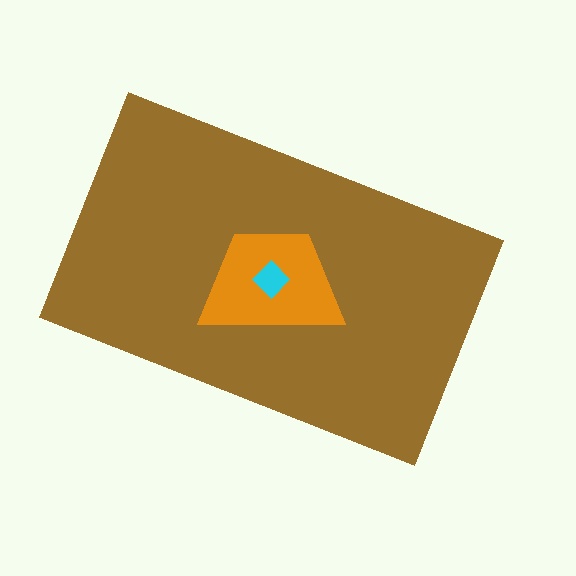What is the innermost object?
The cyan diamond.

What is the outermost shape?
The brown rectangle.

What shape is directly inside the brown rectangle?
The orange trapezoid.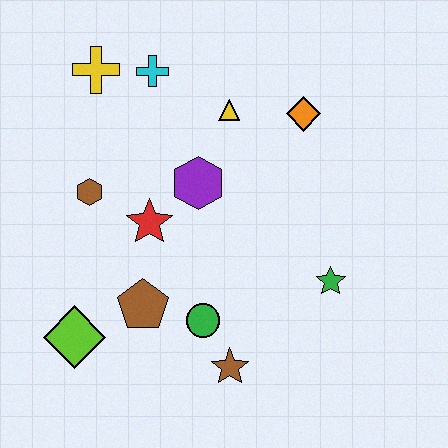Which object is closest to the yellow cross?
The cyan cross is closest to the yellow cross.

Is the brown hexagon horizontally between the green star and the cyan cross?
No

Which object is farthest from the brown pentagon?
The orange diamond is farthest from the brown pentagon.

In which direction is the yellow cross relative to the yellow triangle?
The yellow cross is to the left of the yellow triangle.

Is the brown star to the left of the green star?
Yes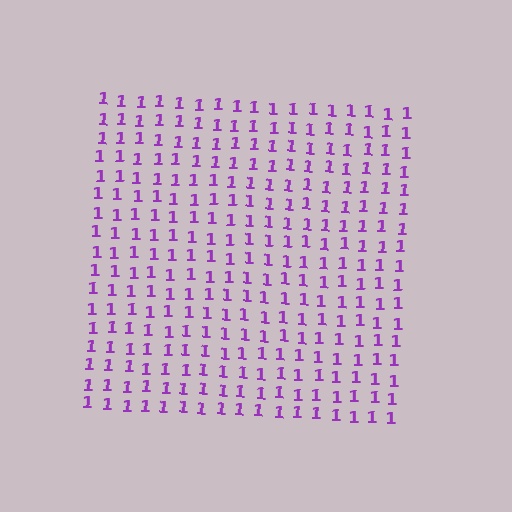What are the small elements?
The small elements are digit 1's.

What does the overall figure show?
The overall figure shows a square.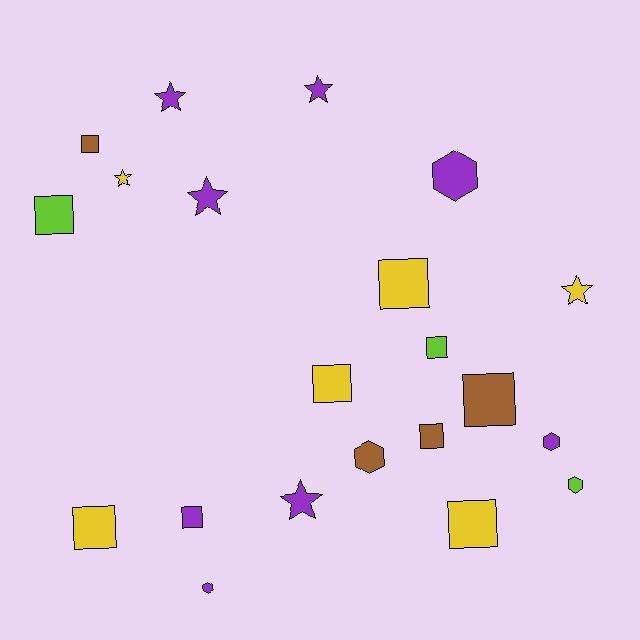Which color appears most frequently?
Purple, with 8 objects.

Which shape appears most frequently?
Square, with 10 objects.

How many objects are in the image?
There are 21 objects.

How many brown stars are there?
There are no brown stars.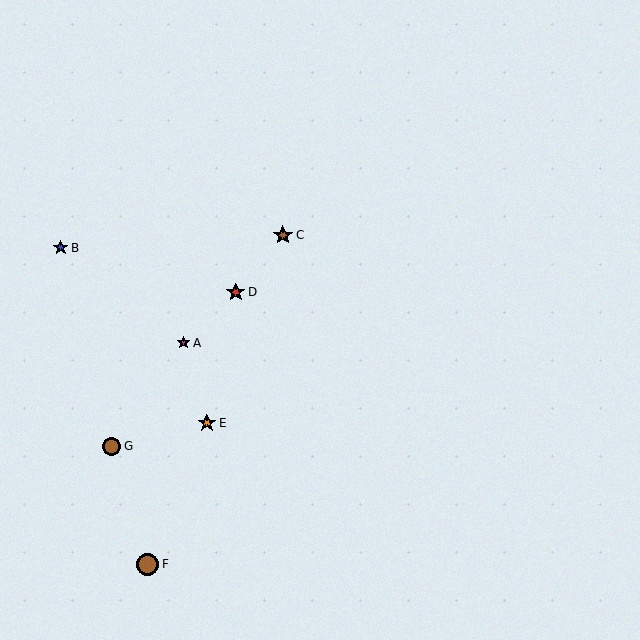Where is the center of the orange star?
The center of the orange star is at (207, 423).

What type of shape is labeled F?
Shape F is a brown circle.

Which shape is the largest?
The brown circle (labeled F) is the largest.